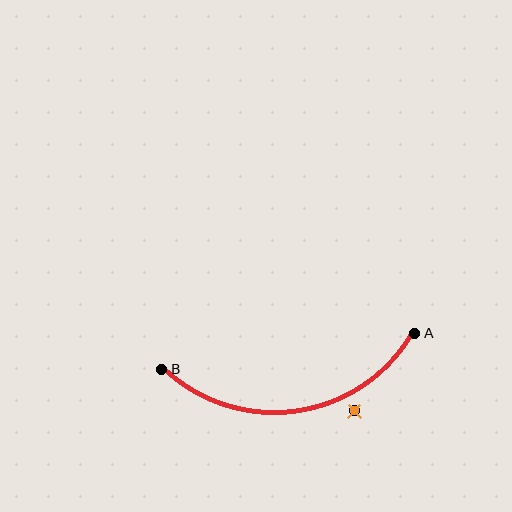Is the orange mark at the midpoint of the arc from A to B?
No — the orange mark does not lie on the arc at all. It sits slightly outside the curve.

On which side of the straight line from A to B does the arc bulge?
The arc bulges below the straight line connecting A and B.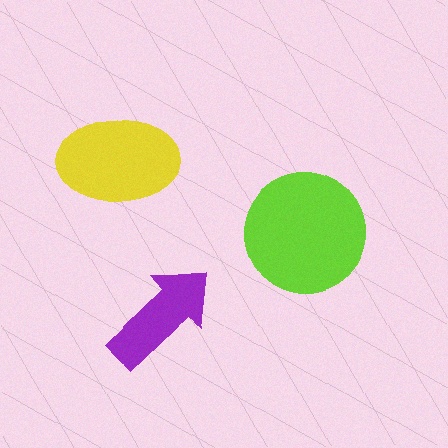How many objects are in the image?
There are 3 objects in the image.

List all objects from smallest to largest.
The purple arrow, the yellow ellipse, the lime circle.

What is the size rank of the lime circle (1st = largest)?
1st.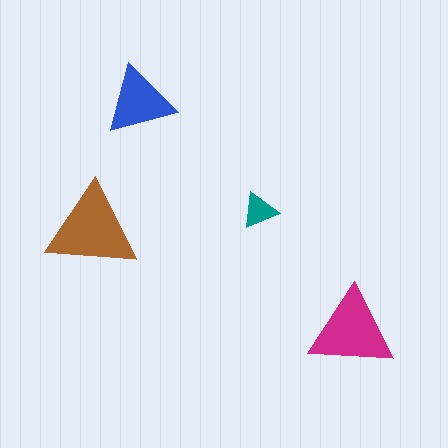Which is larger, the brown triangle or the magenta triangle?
The brown one.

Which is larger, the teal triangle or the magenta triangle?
The magenta one.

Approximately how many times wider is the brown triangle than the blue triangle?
About 1.5 times wider.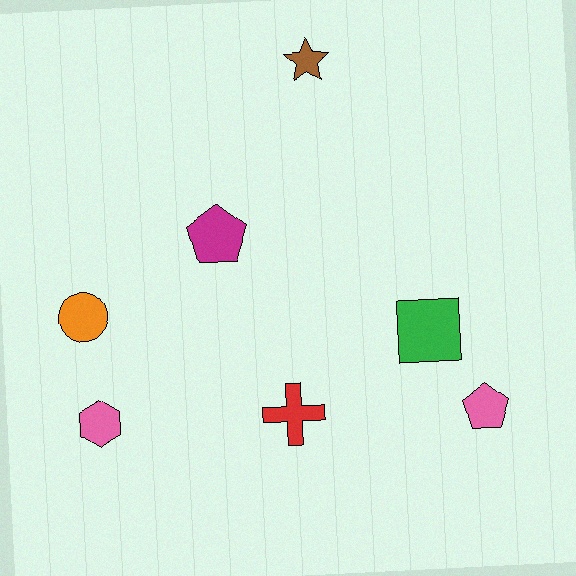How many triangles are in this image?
There are no triangles.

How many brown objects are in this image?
There is 1 brown object.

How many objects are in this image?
There are 7 objects.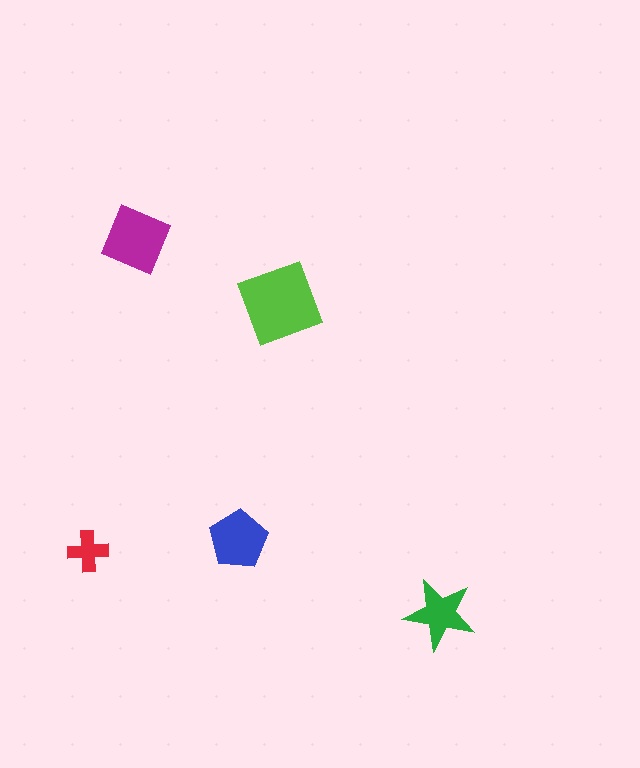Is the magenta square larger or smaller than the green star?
Larger.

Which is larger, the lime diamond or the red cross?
The lime diamond.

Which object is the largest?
The lime diamond.